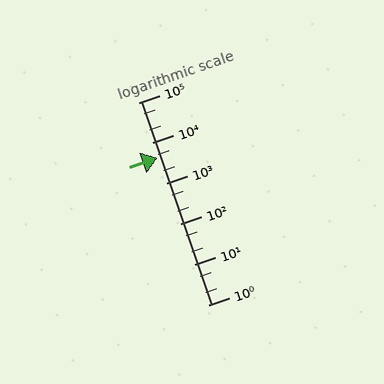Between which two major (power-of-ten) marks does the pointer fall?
The pointer is between 1000 and 10000.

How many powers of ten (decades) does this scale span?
The scale spans 5 decades, from 1 to 100000.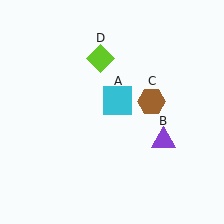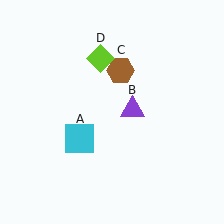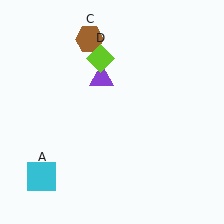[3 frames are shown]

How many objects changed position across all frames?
3 objects changed position: cyan square (object A), purple triangle (object B), brown hexagon (object C).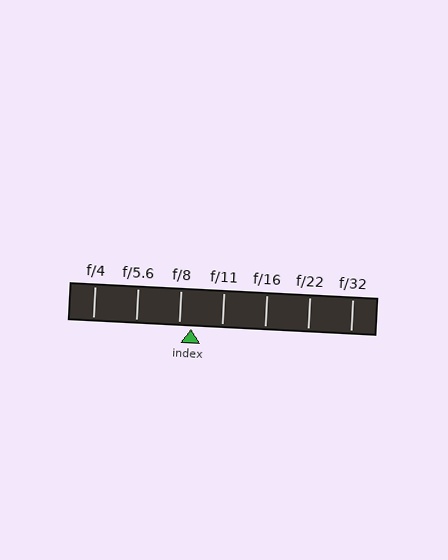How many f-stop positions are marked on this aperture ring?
There are 7 f-stop positions marked.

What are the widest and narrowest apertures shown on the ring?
The widest aperture shown is f/4 and the narrowest is f/32.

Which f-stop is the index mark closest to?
The index mark is closest to f/8.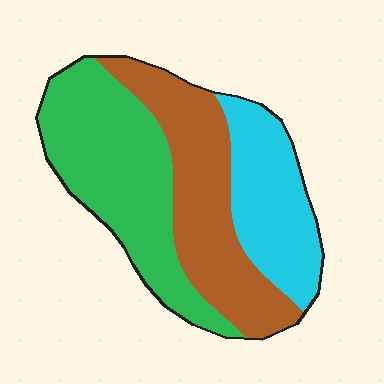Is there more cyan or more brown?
Brown.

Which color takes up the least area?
Cyan, at roughly 25%.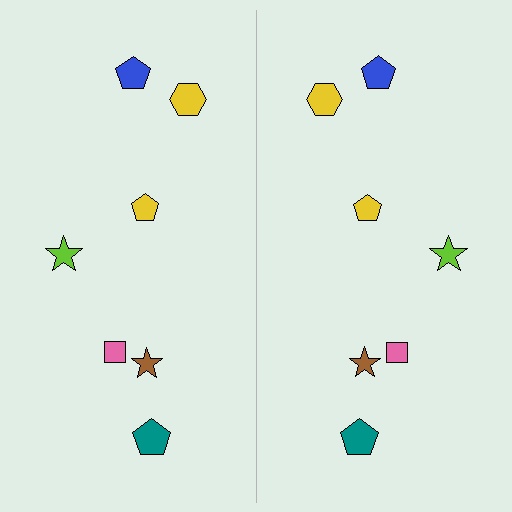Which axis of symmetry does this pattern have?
The pattern has a vertical axis of symmetry running through the center of the image.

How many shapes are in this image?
There are 14 shapes in this image.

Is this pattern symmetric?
Yes, this pattern has bilateral (reflection) symmetry.